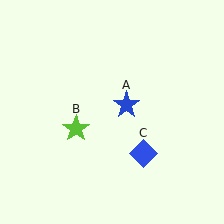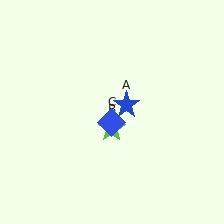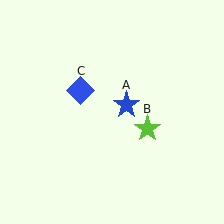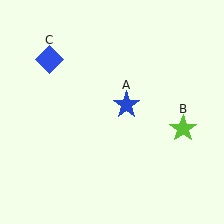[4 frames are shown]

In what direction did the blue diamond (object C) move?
The blue diamond (object C) moved up and to the left.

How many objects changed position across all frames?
2 objects changed position: lime star (object B), blue diamond (object C).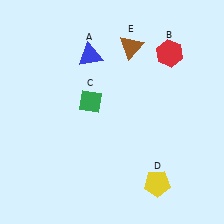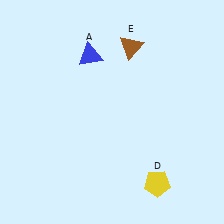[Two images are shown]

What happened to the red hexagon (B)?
The red hexagon (B) was removed in Image 2. It was in the top-right area of Image 1.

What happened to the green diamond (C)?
The green diamond (C) was removed in Image 2. It was in the top-left area of Image 1.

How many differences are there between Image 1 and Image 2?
There are 2 differences between the two images.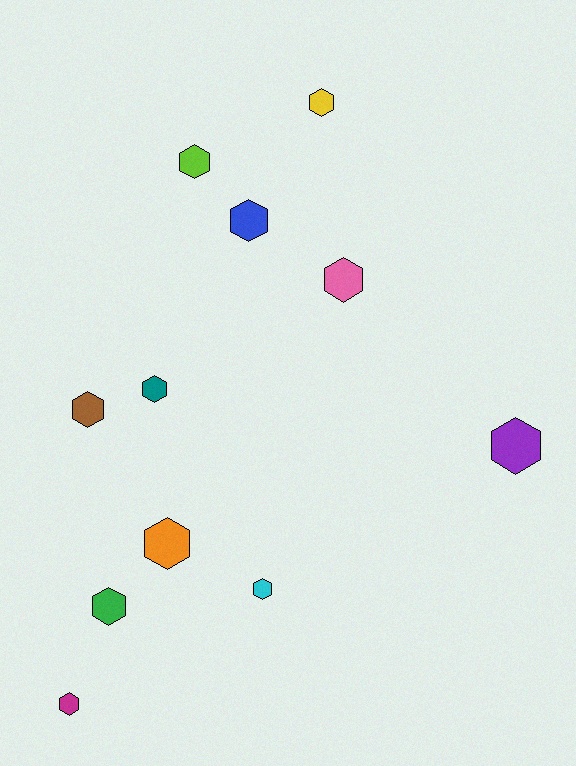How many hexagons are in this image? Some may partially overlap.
There are 11 hexagons.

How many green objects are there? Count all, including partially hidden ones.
There is 1 green object.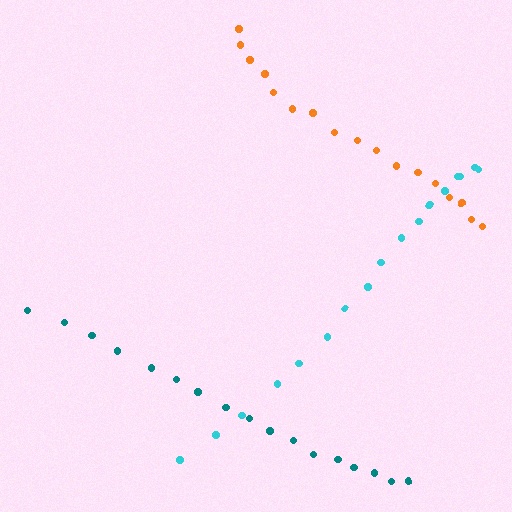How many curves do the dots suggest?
There are 3 distinct paths.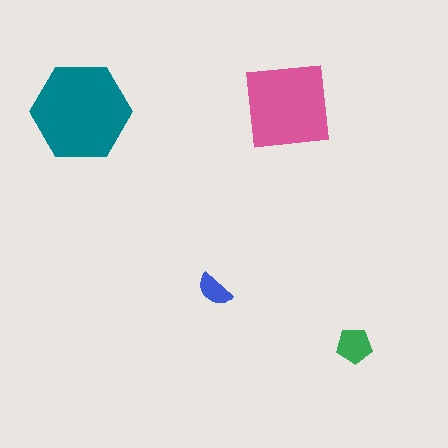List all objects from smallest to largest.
The blue semicircle, the green pentagon, the pink square, the teal hexagon.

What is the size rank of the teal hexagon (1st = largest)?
1st.